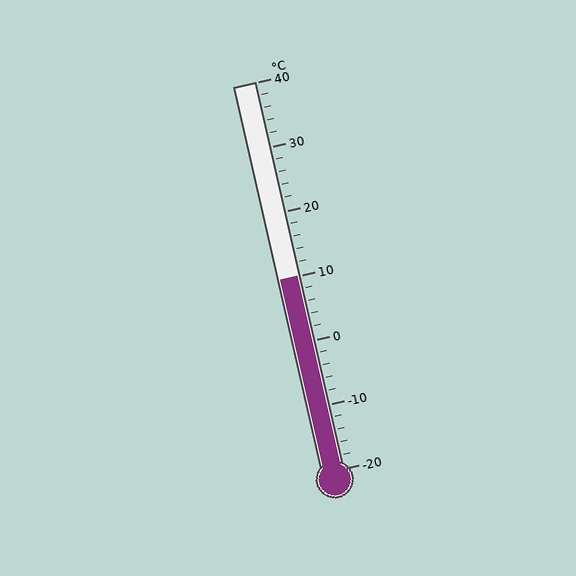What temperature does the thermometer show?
The thermometer shows approximately 10°C.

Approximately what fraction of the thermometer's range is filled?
The thermometer is filled to approximately 50% of its range.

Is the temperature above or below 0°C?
The temperature is above 0°C.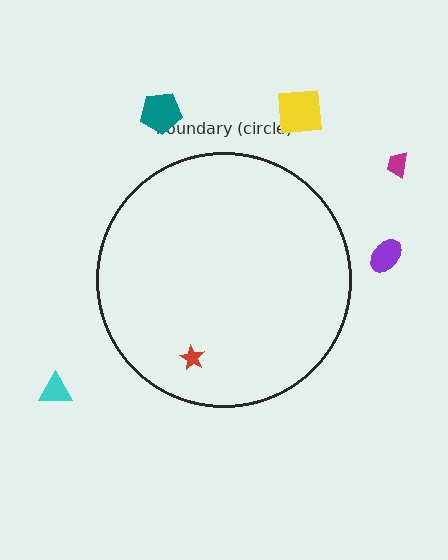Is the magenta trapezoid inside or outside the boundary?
Outside.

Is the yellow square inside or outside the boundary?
Outside.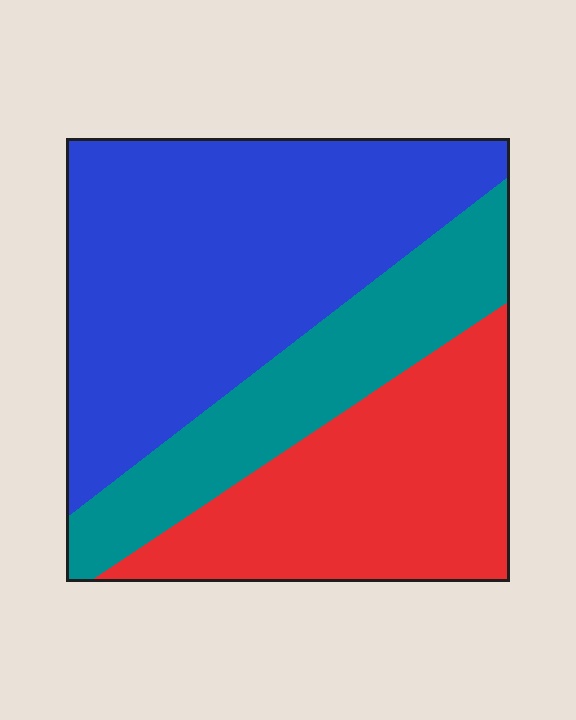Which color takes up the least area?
Teal, at roughly 25%.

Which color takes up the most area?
Blue, at roughly 45%.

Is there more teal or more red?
Red.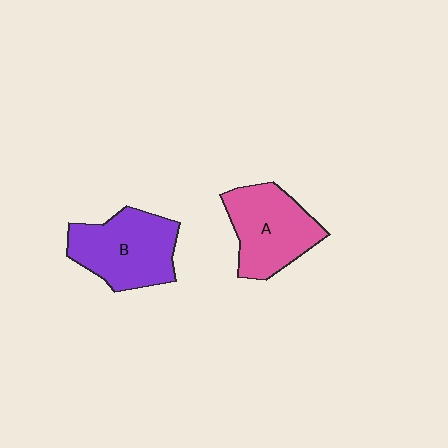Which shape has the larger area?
Shape B (purple).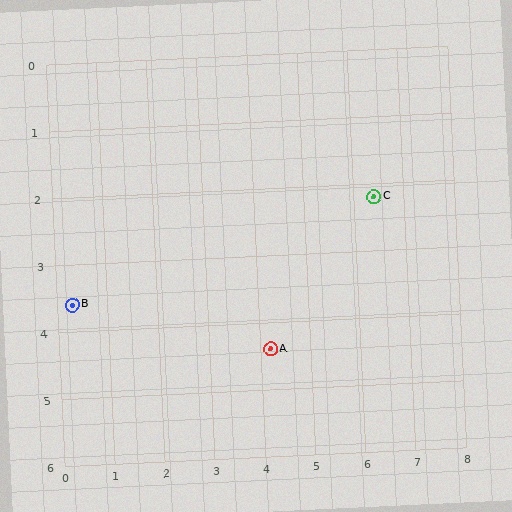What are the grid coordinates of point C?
Point C is at approximately (6.4, 2.2).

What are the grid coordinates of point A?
Point A is at approximately (4.2, 4.4).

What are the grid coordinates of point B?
Point B is at approximately (0.3, 3.6).